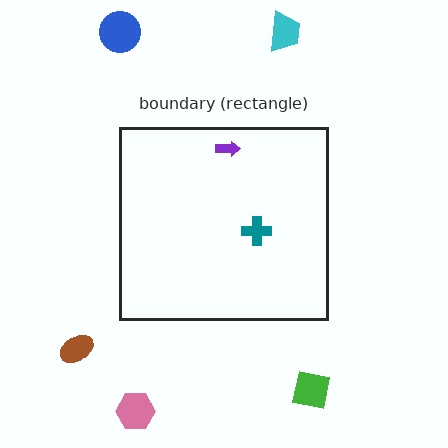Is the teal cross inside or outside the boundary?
Inside.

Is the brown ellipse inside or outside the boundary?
Outside.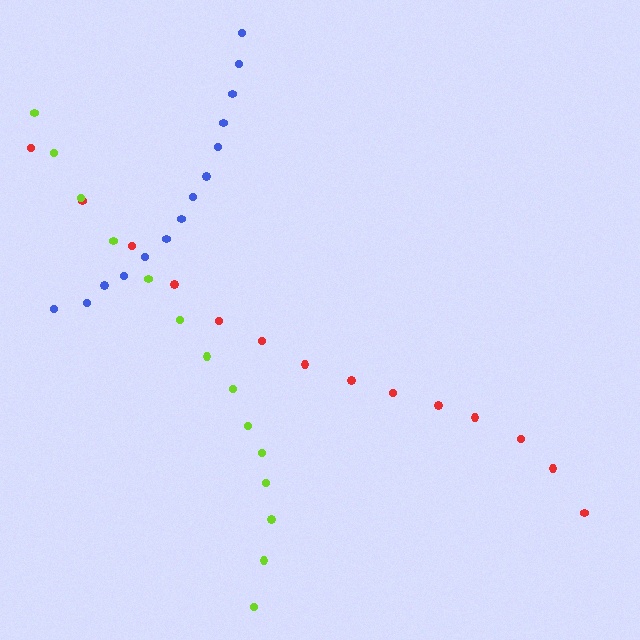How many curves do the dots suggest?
There are 3 distinct paths.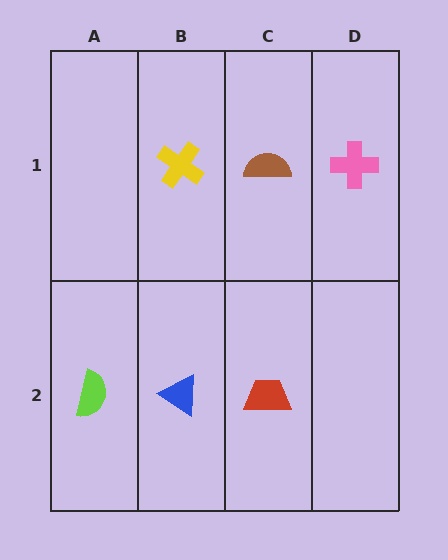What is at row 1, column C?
A brown semicircle.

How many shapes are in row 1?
3 shapes.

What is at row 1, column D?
A pink cross.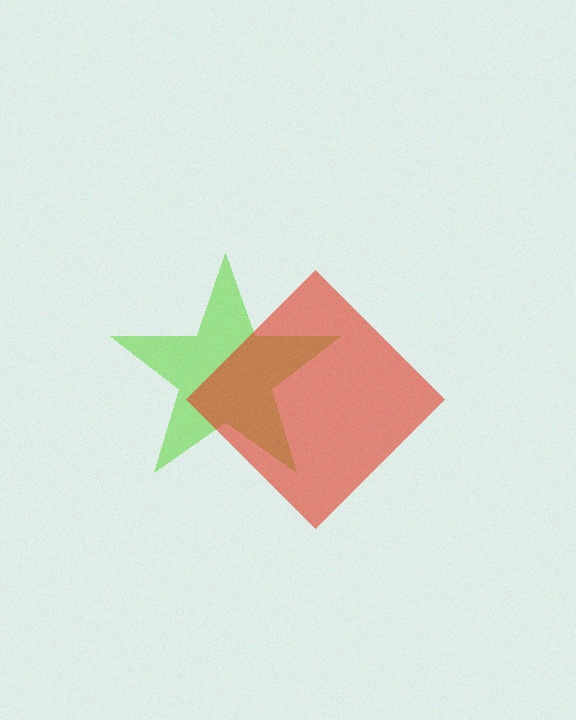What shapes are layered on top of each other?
The layered shapes are: a lime star, a red diamond.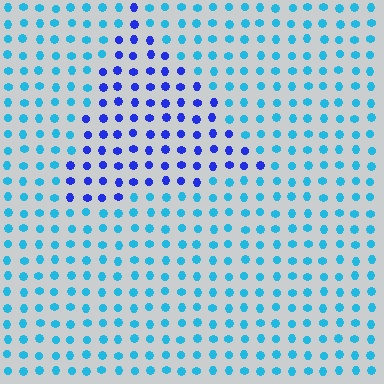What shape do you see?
I see a triangle.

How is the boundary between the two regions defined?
The boundary is defined purely by a slight shift in hue (about 44 degrees). Spacing, size, and orientation are identical on both sides.